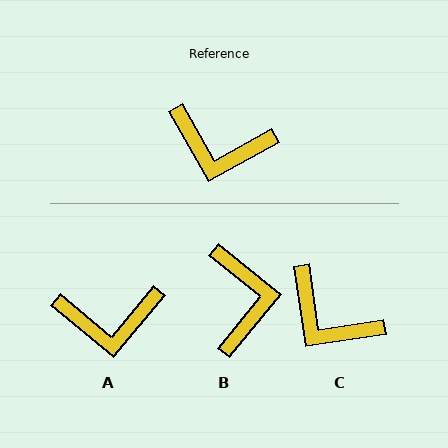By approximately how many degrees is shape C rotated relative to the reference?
Approximately 21 degrees clockwise.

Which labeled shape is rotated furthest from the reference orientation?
B, about 111 degrees away.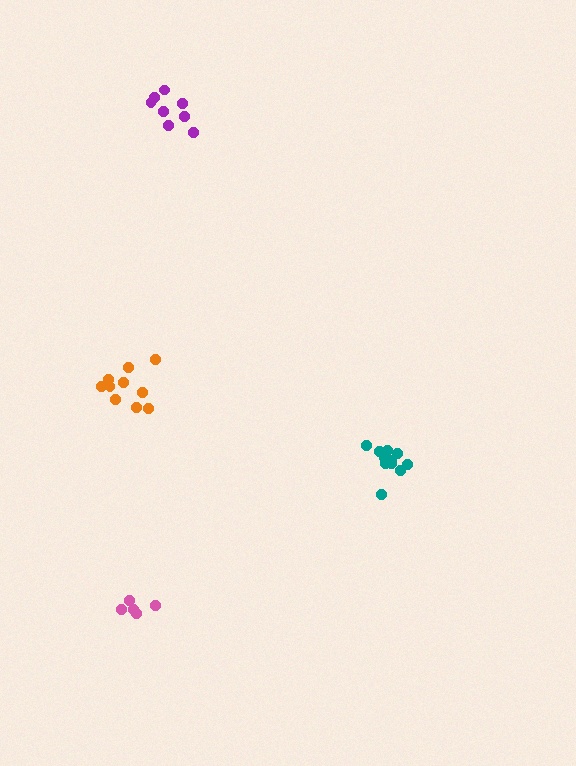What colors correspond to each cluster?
The clusters are colored: teal, pink, purple, orange.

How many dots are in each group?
Group 1: 11 dots, Group 2: 5 dots, Group 3: 8 dots, Group 4: 10 dots (34 total).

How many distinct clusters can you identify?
There are 4 distinct clusters.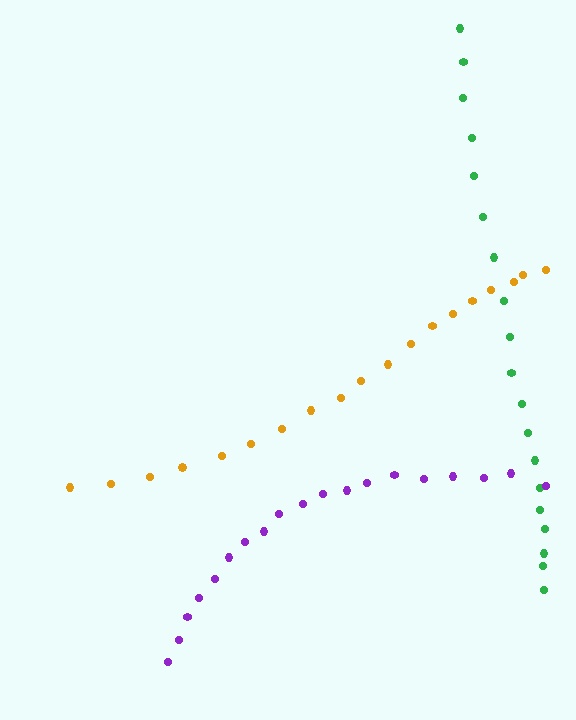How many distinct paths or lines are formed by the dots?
There are 3 distinct paths.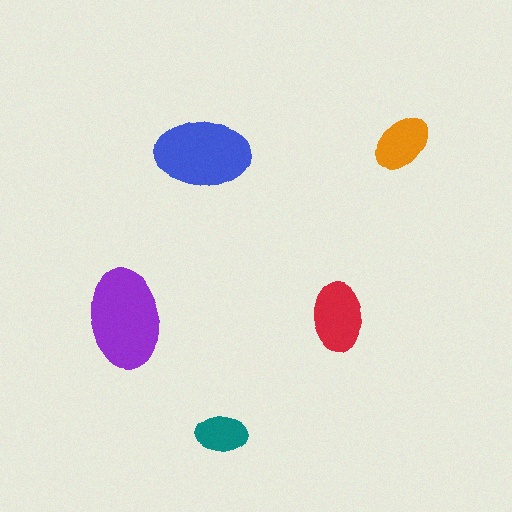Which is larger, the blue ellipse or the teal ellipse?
The blue one.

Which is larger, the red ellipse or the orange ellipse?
The red one.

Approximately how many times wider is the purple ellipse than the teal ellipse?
About 2 times wider.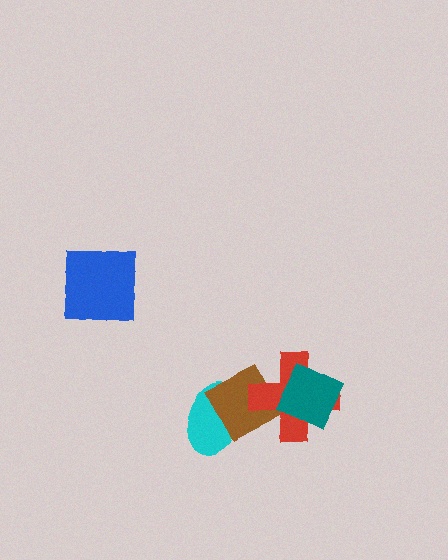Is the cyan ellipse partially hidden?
Yes, it is partially covered by another shape.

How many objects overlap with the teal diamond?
1 object overlaps with the teal diamond.